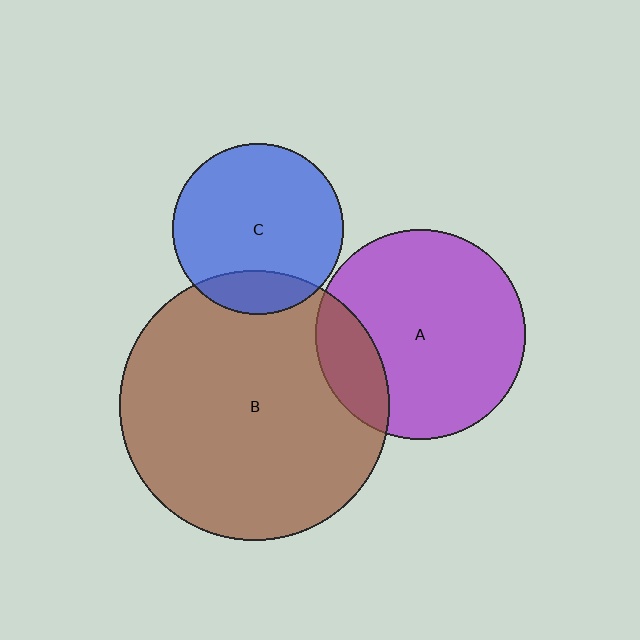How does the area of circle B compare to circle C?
Approximately 2.5 times.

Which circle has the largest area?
Circle B (brown).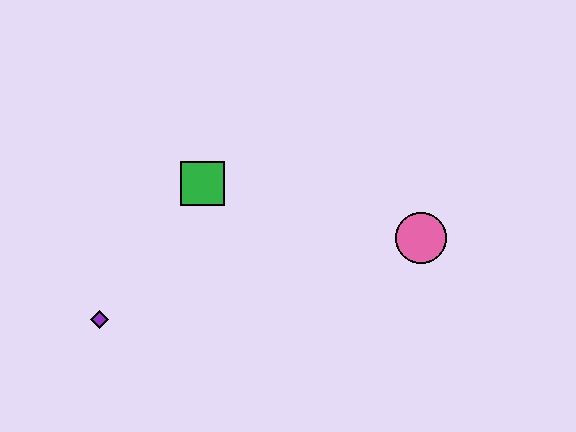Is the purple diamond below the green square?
Yes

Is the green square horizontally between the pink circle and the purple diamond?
Yes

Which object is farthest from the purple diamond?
The pink circle is farthest from the purple diamond.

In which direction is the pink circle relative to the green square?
The pink circle is to the right of the green square.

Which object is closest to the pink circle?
The green square is closest to the pink circle.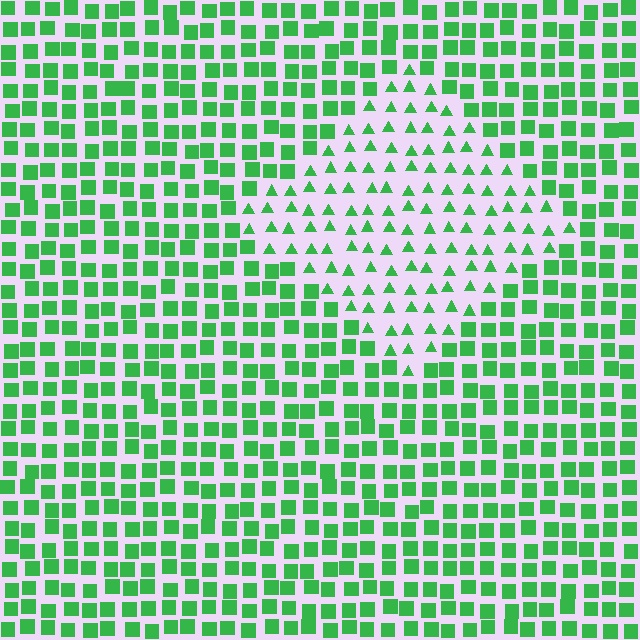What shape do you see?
I see a diamond.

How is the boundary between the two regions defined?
The boundary is defined by a change in element shape: triangles inside vs. squares outside. All elements share the same color and spacing.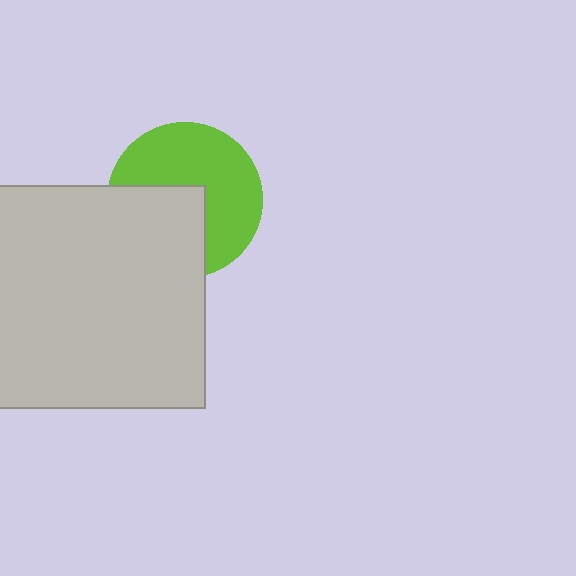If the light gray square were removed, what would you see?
You would see the complete lime circle.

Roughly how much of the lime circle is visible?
About half of it is visible (roughly 59%).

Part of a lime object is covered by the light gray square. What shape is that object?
It is a circle.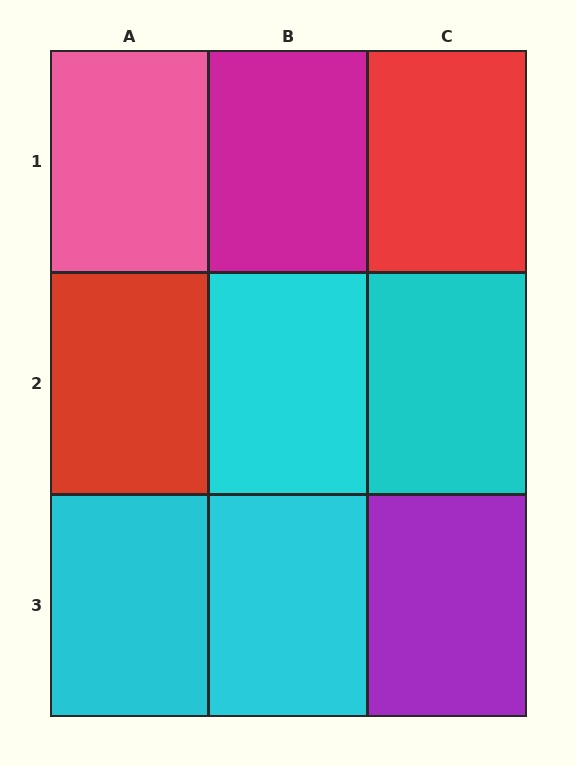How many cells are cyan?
4 cells are cyan.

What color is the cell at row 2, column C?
Cyan.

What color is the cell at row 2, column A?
Red.